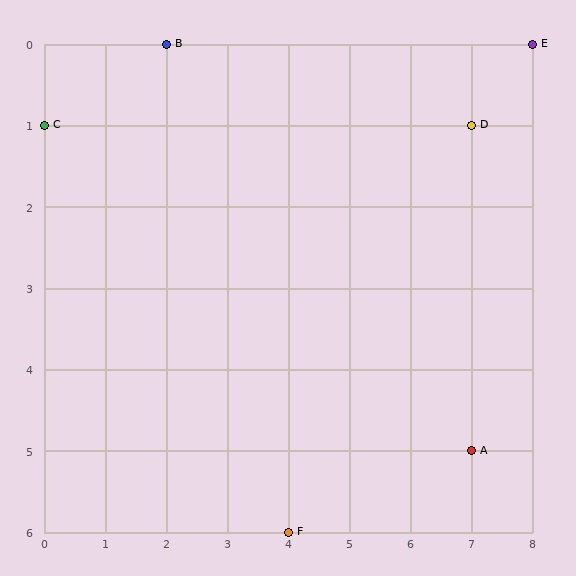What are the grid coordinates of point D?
Point D is at grid coordinates (7, 1).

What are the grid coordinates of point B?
Point B is at grid coordinates (2, 0).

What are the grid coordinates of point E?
Point E is at grid coordinates (8, 0).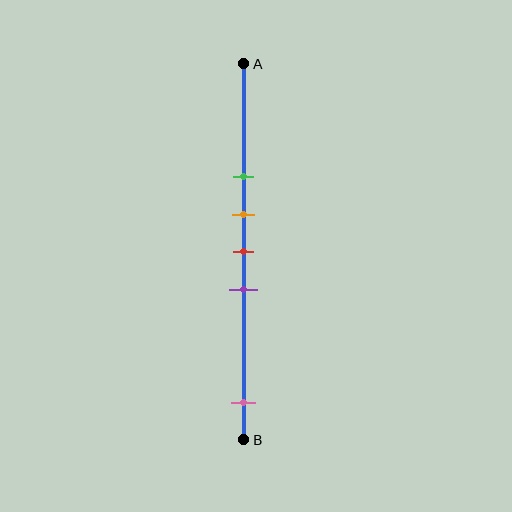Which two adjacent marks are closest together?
The orange and red marks are the closest adjacent pair.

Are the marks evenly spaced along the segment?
No, the marks are not evenly spaced.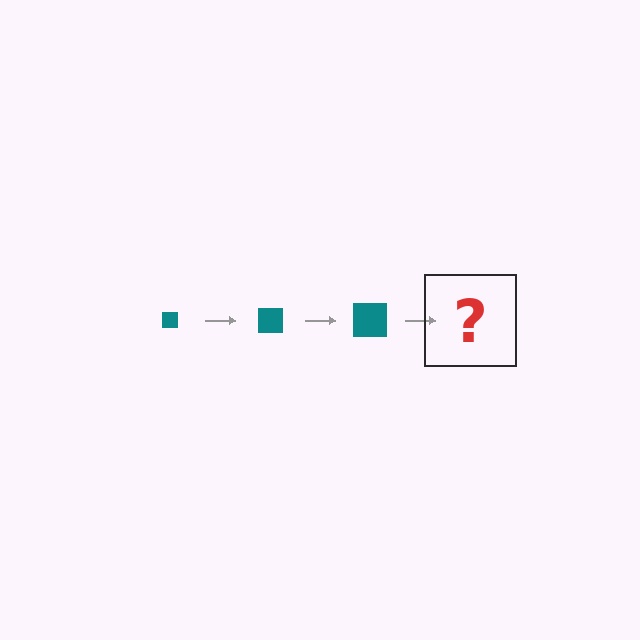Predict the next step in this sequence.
The next step is a teal square, larger than the previous one.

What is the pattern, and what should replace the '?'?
The pattern is that the square gets progressively larger each step. The '?' should be a teal square, larger than the previous one.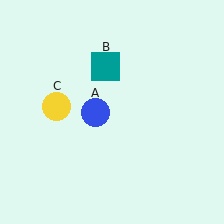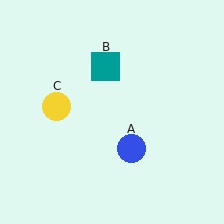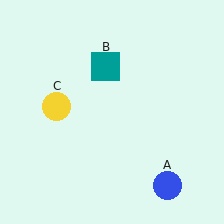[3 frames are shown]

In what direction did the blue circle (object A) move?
The blue circle (object A) moved down and to the right.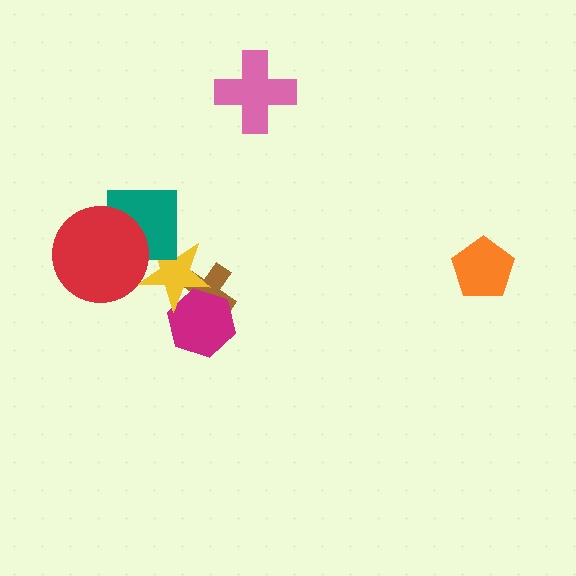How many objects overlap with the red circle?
2 objects overlap with the red circle.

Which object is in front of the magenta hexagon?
The yellow star is in front of the magenta hexagon.